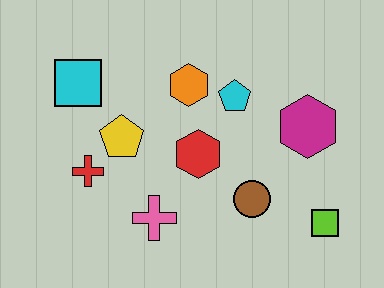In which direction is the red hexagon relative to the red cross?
The red hexagon is to the right of the red cross.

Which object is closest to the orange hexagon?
The cyan pentagon is closest to the orange hexagon.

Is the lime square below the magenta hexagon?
Yes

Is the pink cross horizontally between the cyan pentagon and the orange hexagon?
No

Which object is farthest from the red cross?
The lime square is farthest from the red cross.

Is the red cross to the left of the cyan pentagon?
Yes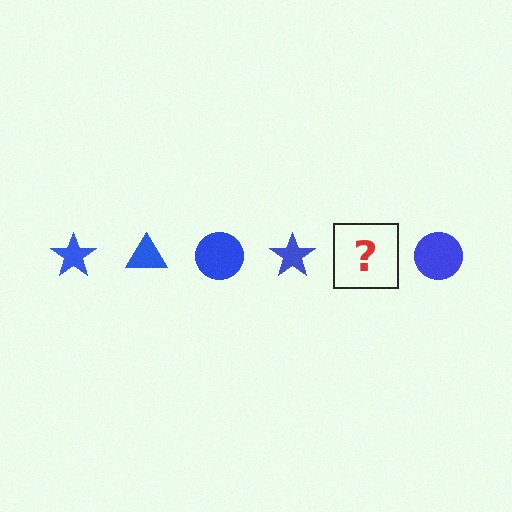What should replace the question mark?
The question mark should be replaced with a blue triangle.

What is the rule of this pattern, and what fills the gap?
The rule is that the pattern cycles through star, triangle, circle shapes in blue. The gap should be filled with a blue triangle.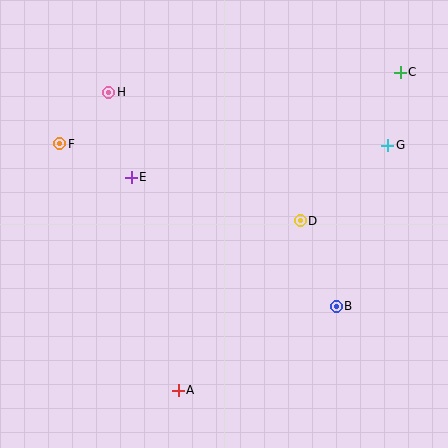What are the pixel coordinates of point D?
Point D is at (300, 221).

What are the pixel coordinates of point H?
Point H is at (109, 92).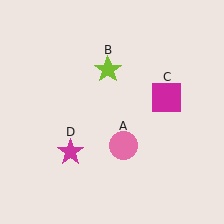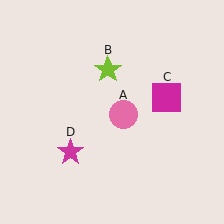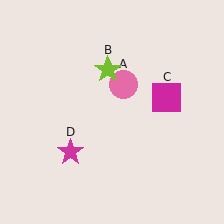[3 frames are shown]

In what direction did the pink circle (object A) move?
The pink circle (object A) moved up.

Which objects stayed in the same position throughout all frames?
Lime star (object B) and magenta square (object C) and magenta star (object D) remained stationary.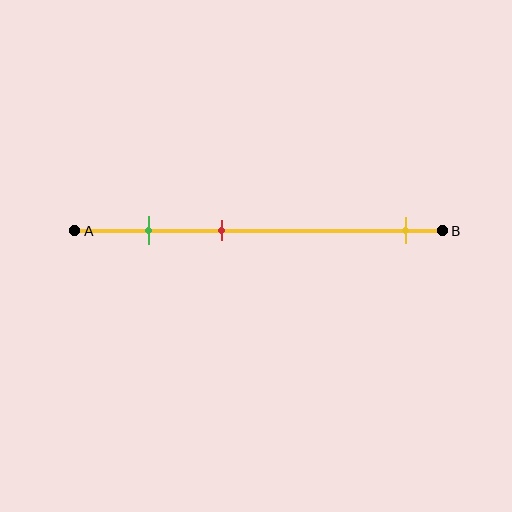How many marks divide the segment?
There are 3 marks dividing the segment.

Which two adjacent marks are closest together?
The green and red marks are the closest adjacent pair.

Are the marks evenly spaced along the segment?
No, the marks are not evenly spaced.